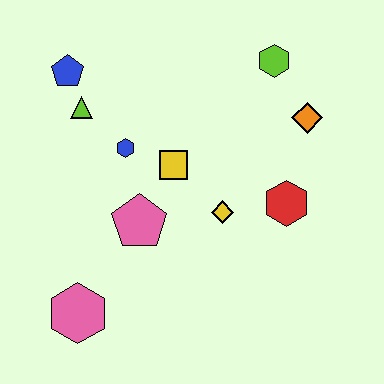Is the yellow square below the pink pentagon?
No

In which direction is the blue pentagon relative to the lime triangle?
The blue pentagon is above the lime triangle.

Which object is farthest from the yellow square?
The pink hexagon is farthest from the yellow square.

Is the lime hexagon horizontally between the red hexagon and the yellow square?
Yes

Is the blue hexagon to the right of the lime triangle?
Yes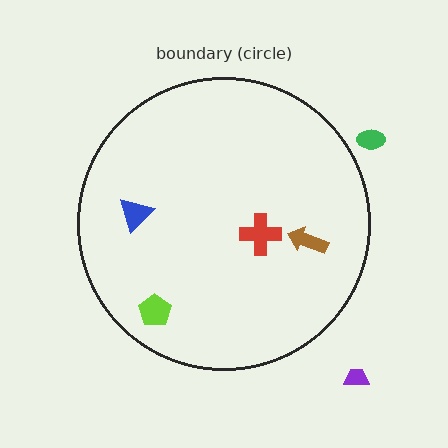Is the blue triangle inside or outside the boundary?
Inside.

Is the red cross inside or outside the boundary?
Inside.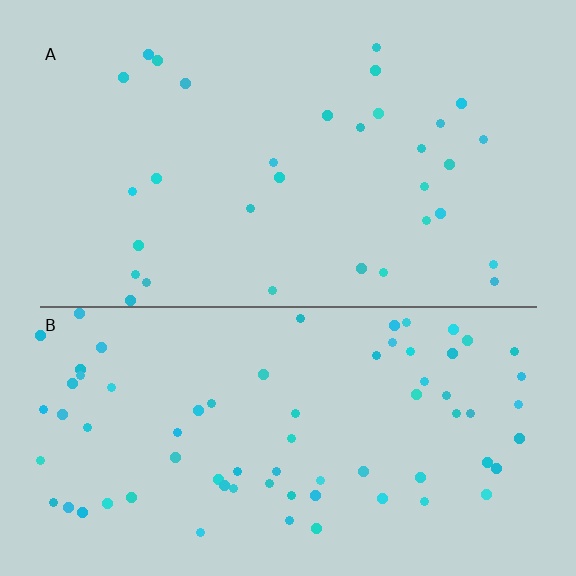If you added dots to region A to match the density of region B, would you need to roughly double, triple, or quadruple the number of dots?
Approximately double.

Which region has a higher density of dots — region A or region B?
B (the bottom).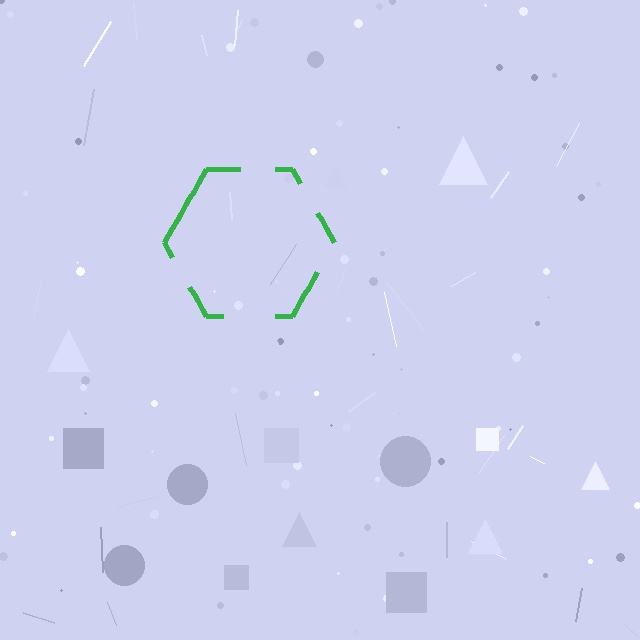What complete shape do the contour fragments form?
The contour fragments form a hexagon.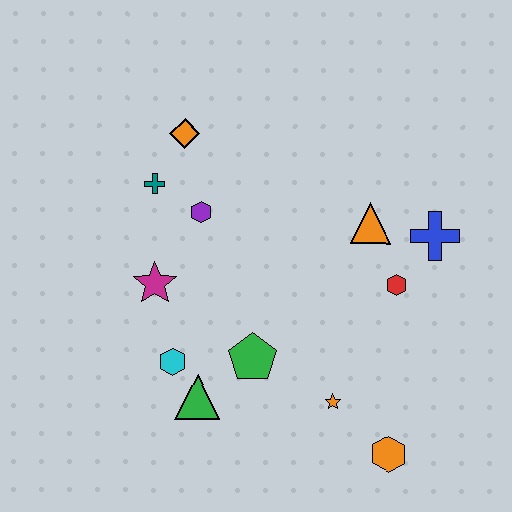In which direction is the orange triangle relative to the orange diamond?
The orange triangle is to the right of the orange diamond.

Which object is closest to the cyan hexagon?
The green triangle is closest to the cyan hexagon.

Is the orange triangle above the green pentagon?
Yes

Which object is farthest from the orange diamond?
The orange hexagon is farthest from the orange diamond.